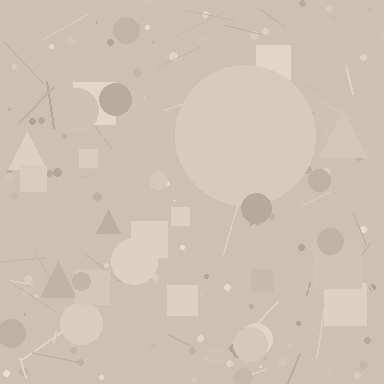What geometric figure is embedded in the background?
A circle is embedded in the background.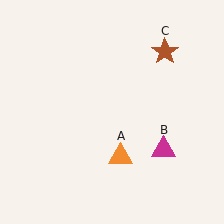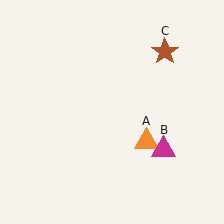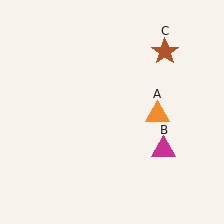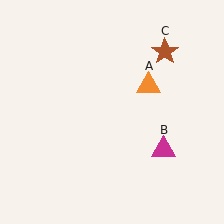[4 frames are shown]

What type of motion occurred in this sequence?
The orange triangle (object A) rotated counterclockwise around the center of the scene.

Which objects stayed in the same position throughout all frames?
Magenta triangle (object B) and brown star (object C) remained stationary.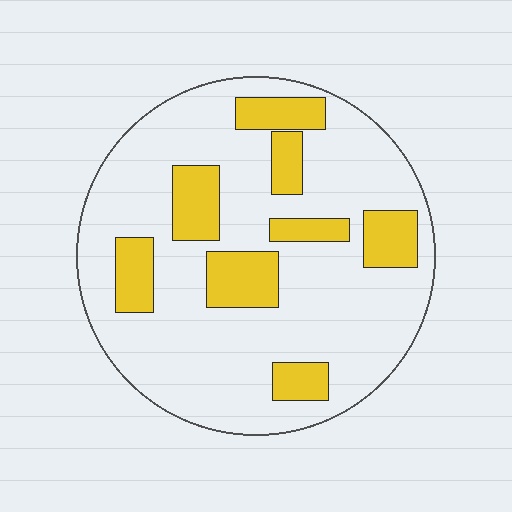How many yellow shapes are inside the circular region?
8.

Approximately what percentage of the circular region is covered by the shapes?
Approximately 25%.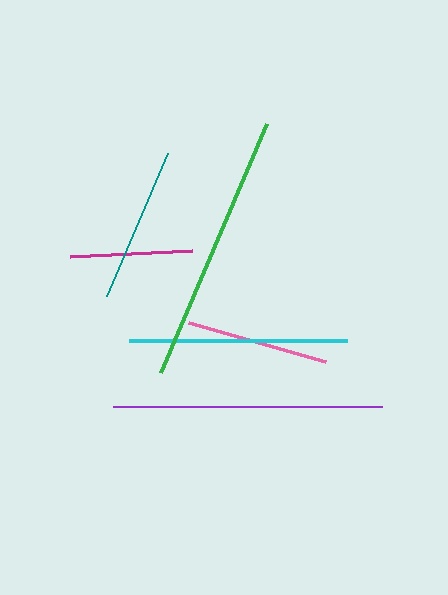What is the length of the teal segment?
The teal segment is approximately 156 pixels long.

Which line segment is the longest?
The green line is the longest at approximately 270 pixels.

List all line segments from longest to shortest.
From longest to shortest: green, purple, cyan, teal, pink, magenta.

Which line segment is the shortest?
The magenta line is the shortest at approximately 123 pixels.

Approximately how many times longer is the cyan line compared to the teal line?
The cyan line is approximately 1.4 times the length of the teal line.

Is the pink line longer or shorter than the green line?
The green line is longer than the pink line.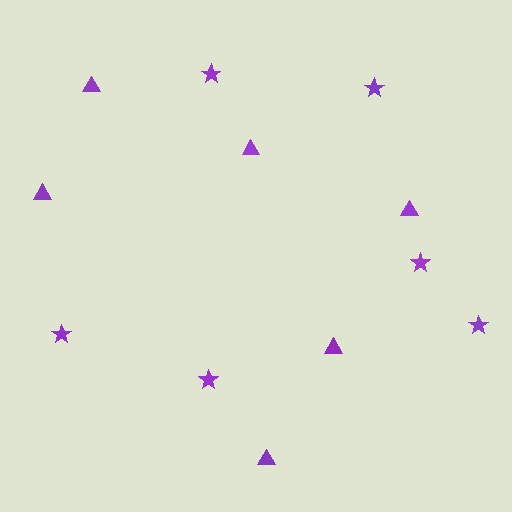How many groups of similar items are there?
There are 2 groups: one group of stars (6) and one group of triangles (6).